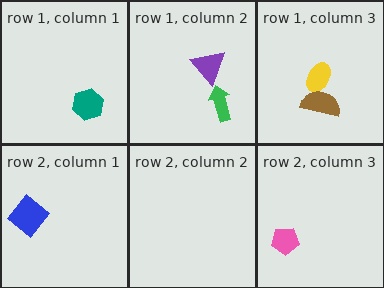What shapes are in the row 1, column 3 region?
The yellow ellipse, the brown semicircle.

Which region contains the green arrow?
The row 1, column 2 region.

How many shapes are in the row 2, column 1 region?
1.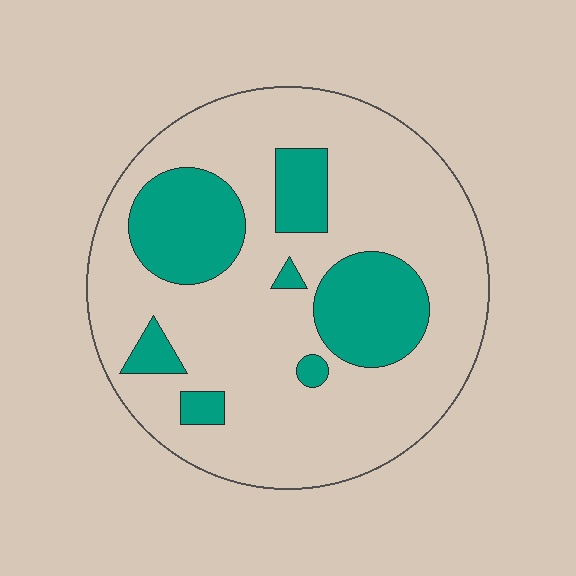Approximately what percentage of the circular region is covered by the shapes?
Approximately 25%.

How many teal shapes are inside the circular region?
7.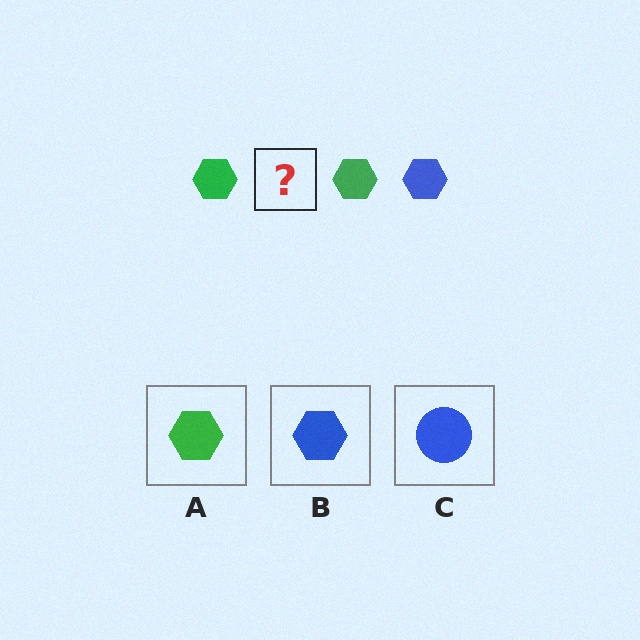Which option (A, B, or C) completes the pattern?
B.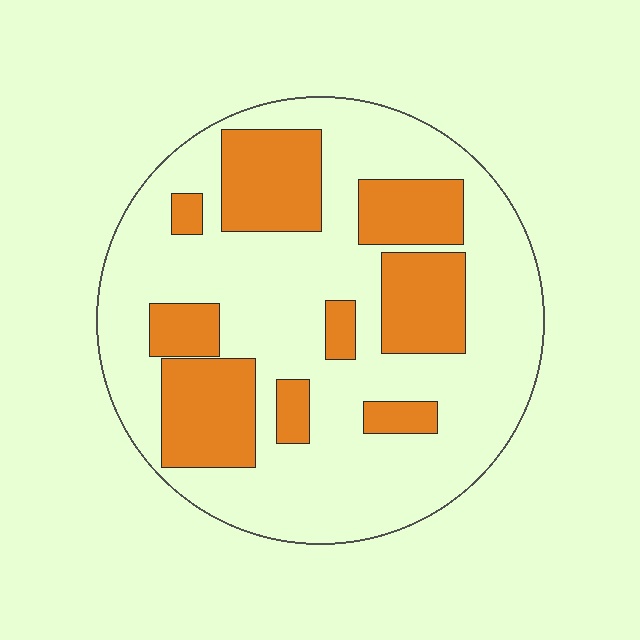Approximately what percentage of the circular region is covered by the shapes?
Approximately 30%.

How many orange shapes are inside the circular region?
9.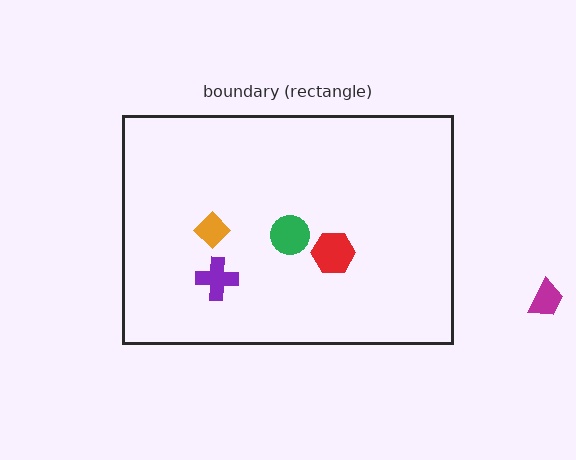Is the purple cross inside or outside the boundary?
Inside.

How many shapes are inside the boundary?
4 inside, 1 outside.